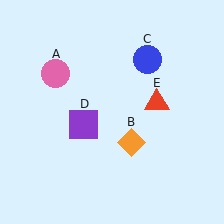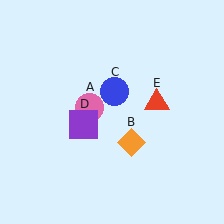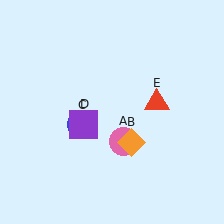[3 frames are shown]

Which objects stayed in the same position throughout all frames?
Orange diamond (object B) and purple square (object D) and red triangle (object E) remained stationary.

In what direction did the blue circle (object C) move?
The blue circle (object C) moved down and to the left.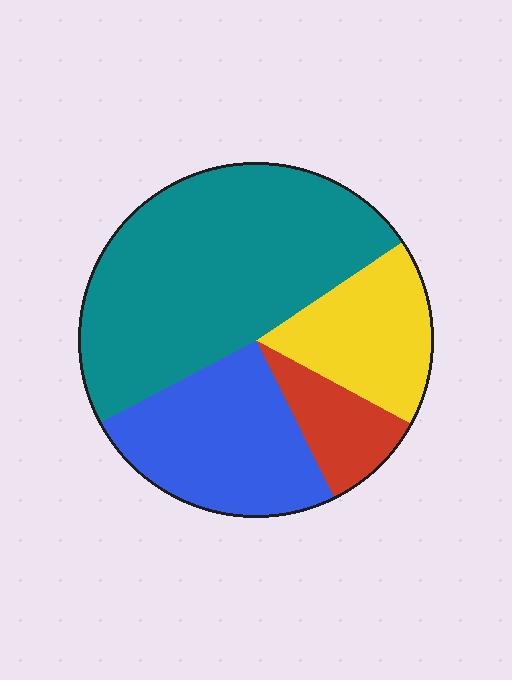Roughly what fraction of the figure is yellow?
Yellow covers 17% of the figure.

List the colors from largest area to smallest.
From largest to smallest: teal, blue, yellow, red.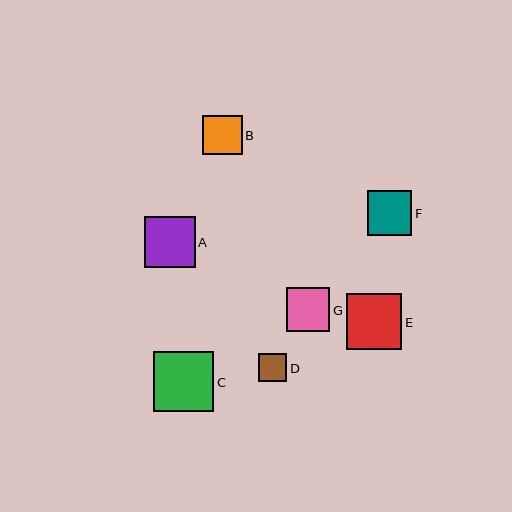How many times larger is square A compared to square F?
Square A is approximately 1.1 times the size of square F.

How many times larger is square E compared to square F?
Square E is approximately 1.3 times the size of square F.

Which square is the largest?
Square C is the largest with a size of approximately 60 pixels.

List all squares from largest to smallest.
From largest to smallest: C, E, A, F, G, B, D.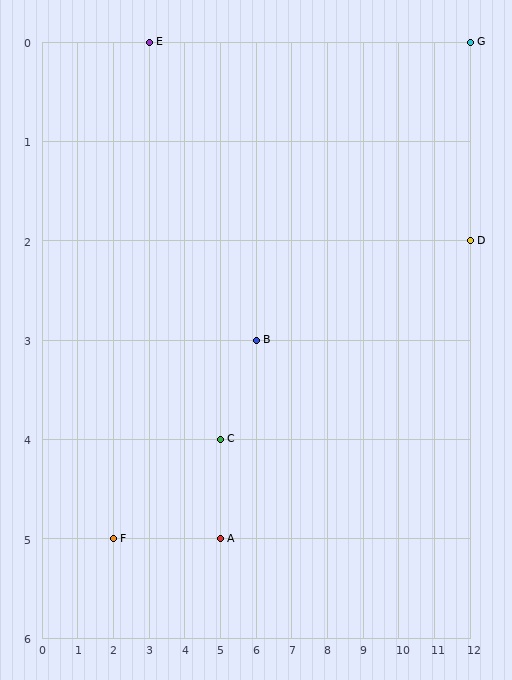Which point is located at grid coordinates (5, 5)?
Point A is at (5, 5).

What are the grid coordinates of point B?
Point B is at grid coordinates (6, 3).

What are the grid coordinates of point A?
Point A is at grid coordinates (5, 5).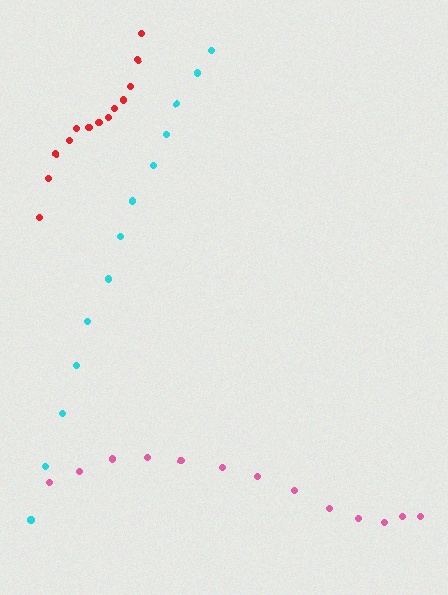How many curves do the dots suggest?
There are 3 distinct paths.